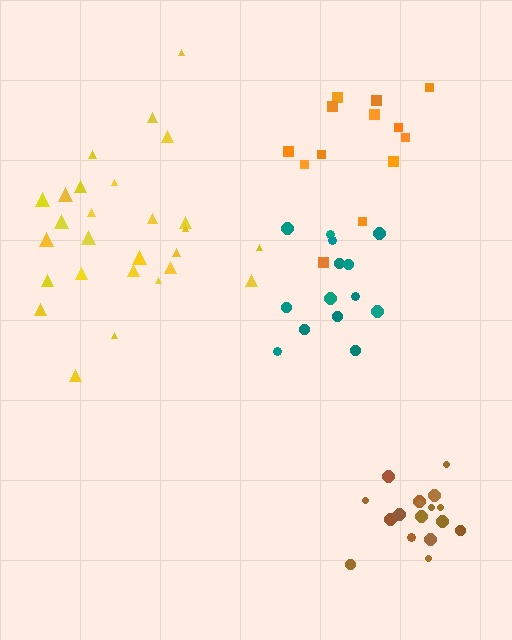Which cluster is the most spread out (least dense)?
Orange.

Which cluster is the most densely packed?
Brown.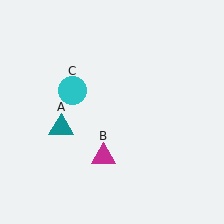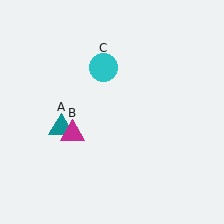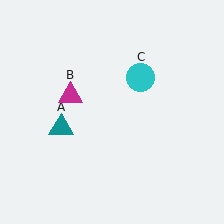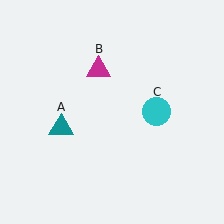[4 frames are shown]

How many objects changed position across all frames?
2 objects changed position: magenta triangle (object B), cyan circle (object C).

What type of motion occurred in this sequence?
The magenta triangle (object B), cyan circle (object C) rotated clockwise around the center of the scene.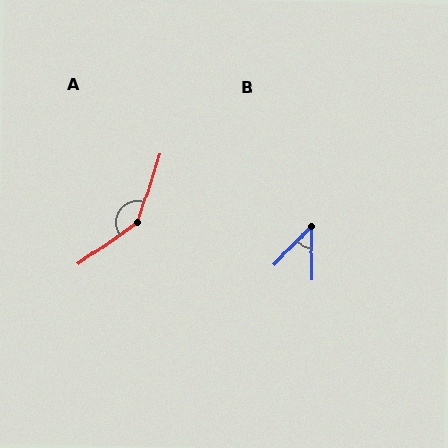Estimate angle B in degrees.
Approximately 44 degrees.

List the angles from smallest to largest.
B (44°), A (143°).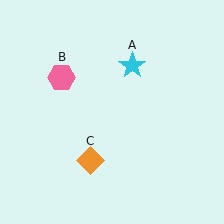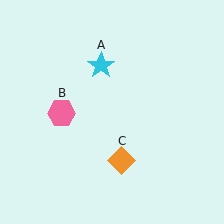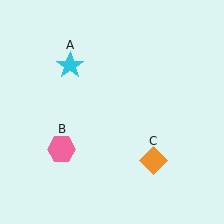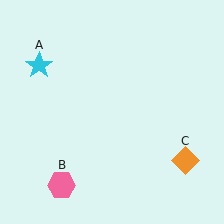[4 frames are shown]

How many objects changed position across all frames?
3 objects changed position: cyan star (object A), pink hexagon (object B), orange diamond (object C).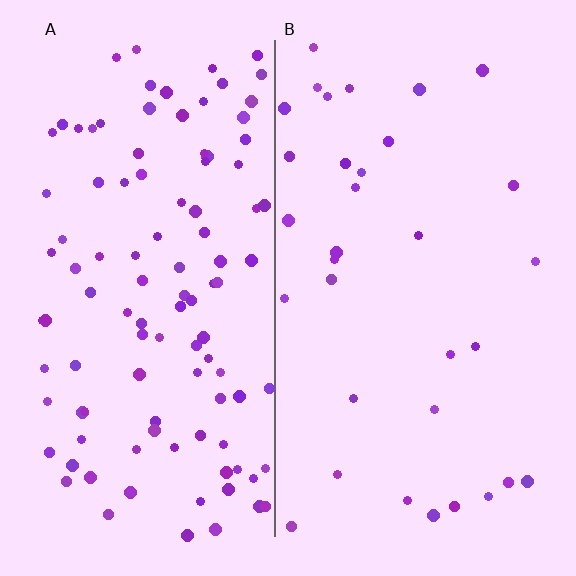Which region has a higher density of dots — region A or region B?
A (the left).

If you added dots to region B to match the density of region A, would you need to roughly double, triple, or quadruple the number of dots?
Approximately triple.